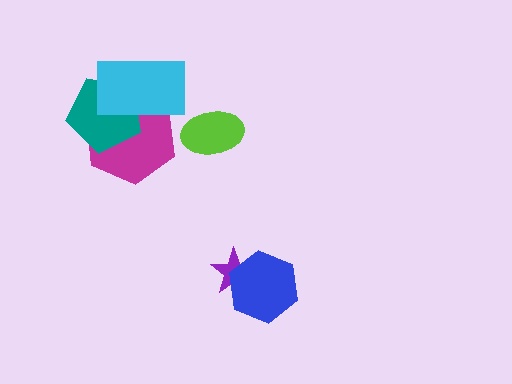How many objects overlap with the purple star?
1 object overlaps with the purple star.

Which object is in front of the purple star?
The blue hexagon is in front of the purple star.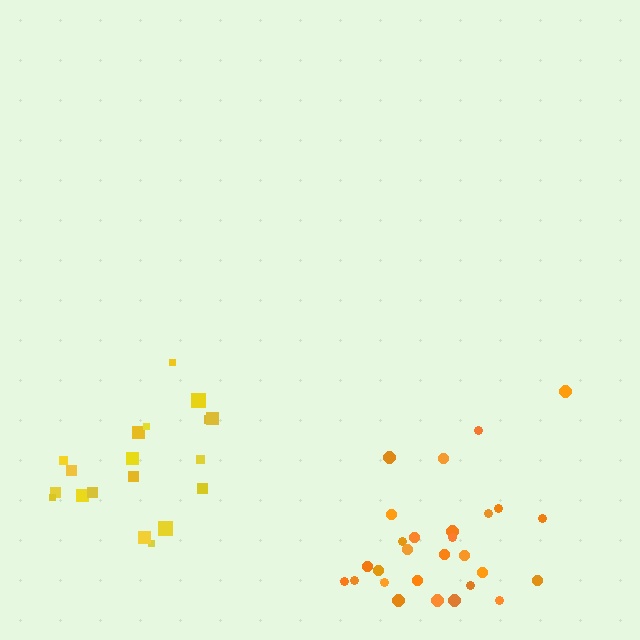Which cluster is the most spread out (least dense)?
Yellow.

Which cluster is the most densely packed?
Orange.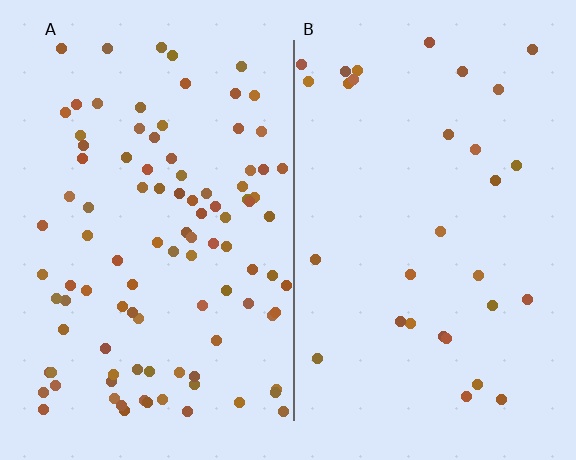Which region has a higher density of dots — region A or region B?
A (the left).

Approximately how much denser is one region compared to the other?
Approximately 3.2× — region A over region B.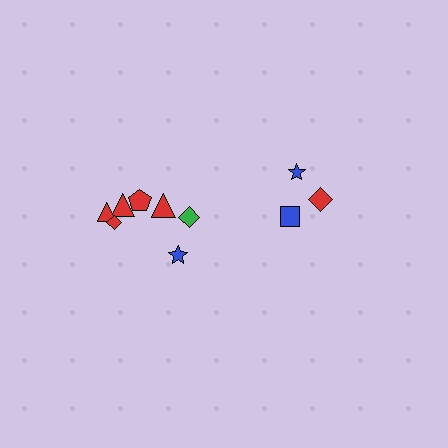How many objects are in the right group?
There are 3 objects.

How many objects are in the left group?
There are 7 objects.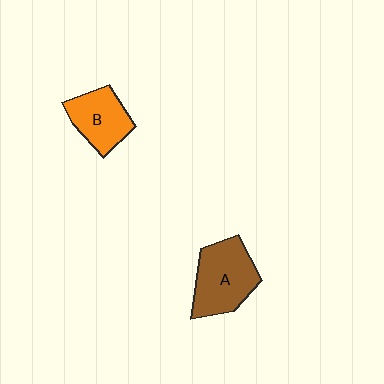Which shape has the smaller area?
Shape B (orange).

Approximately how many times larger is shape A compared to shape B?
Approximately 1.3 times.